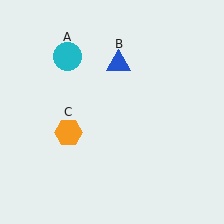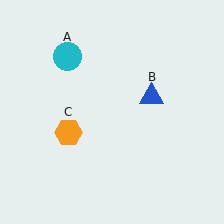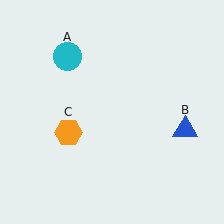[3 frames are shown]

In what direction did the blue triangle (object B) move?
The blue triangle (object B) moved down and to the right.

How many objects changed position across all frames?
1 object changed position: blue triangle (object B).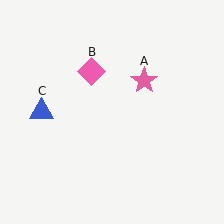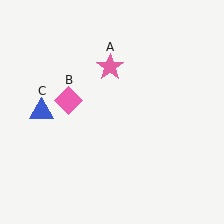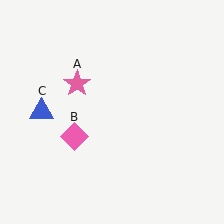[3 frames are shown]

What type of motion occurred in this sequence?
The pink star (object A), pink diamond (object B) rotated counterclockwise around the center of the scene.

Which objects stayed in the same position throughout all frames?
Blue triangle (object C) remained stationary.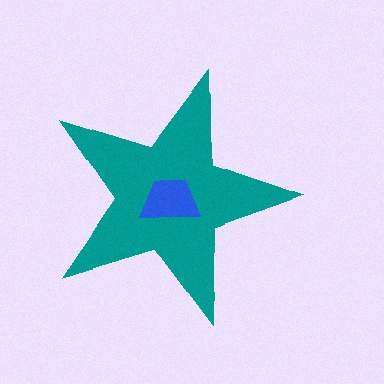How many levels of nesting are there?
2.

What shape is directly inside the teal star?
The blue trapezoid.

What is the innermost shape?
The blue trapezoid.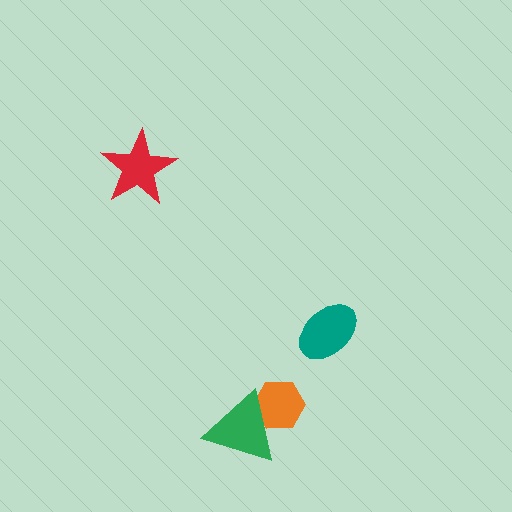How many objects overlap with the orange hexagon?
1 object overlaps with the orange hexagon.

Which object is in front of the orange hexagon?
The green triangle is in front of the orange hexagon.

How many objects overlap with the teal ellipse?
0 objects overlap with the teal ellipse.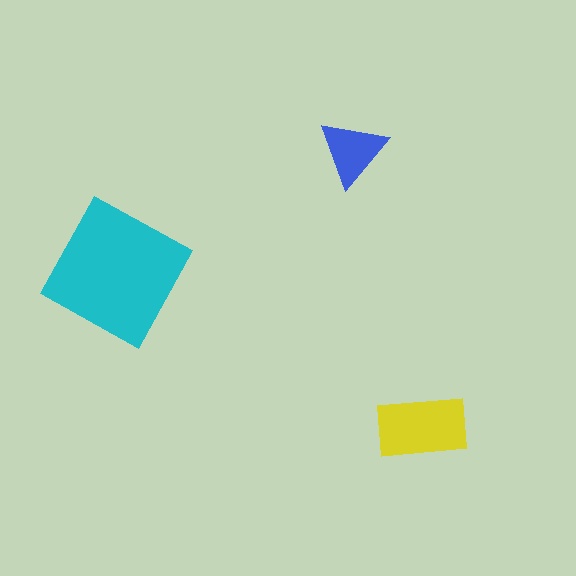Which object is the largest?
The cyan square.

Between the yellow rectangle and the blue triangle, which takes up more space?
The yellow rectangle.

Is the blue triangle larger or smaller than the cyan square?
Smaller.